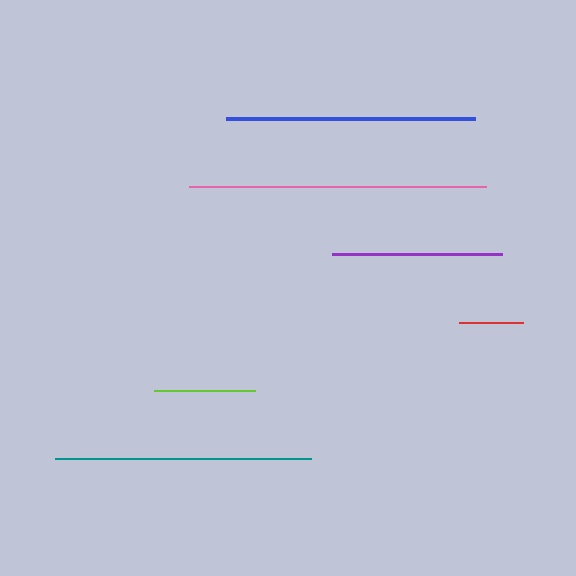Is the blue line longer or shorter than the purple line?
The blue line is longer than the purple line.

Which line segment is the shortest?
The red line is the shortest at approximately 64 pixels.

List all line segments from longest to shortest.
From longest to shortest: pink, teal, blue, purple, lime, red.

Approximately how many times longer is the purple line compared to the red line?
The purple line is approximately 2.6 times the length of the red line.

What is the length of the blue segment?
The blue segment is approximately 249 pixels long.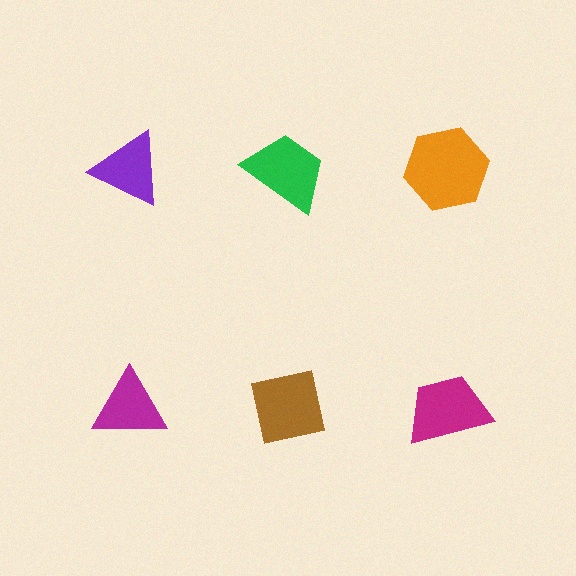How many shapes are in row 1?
3 shapes.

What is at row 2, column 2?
A brown square.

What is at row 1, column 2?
A green trapezoid.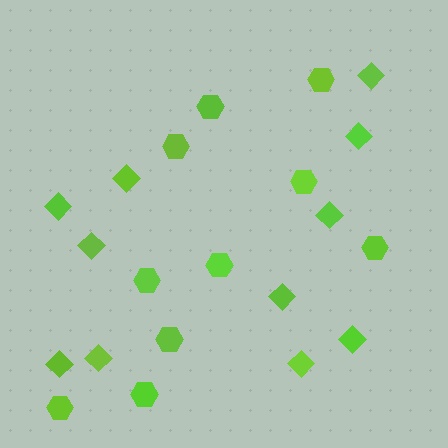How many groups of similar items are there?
There are 2 groups: one group of hexagons (10) and one group of diamonds (11).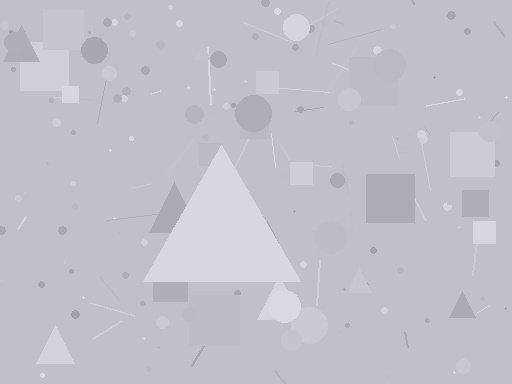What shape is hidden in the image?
A triangle is hidden in the image.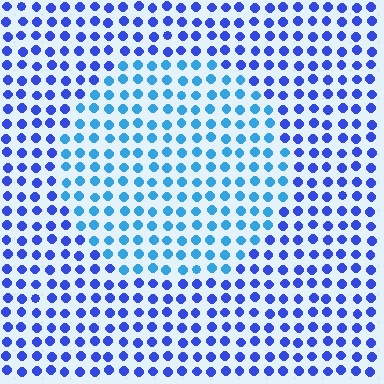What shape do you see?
I see a circle.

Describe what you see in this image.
The image is filled with small blue elements in a uniform arrangement. A circle-shaped region is visible where the elements are tinted to a slightly different hue, forming a subtle color boundary.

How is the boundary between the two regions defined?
The boundary is defined purely by a slight shift in hue (about 32 degrees). Spacing, size, and orientation are identical on both sides.